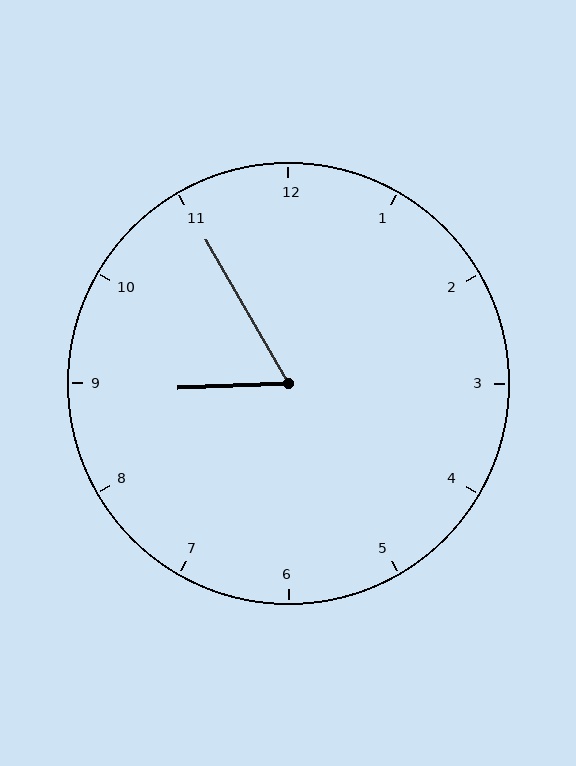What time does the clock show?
8:55.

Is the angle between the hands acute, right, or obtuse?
It is acute.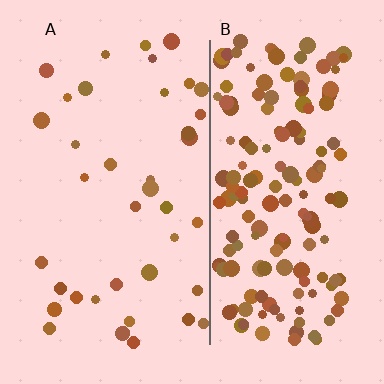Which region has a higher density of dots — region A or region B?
B (the right).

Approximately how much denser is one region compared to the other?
Approximately 4.1× — region B over region A.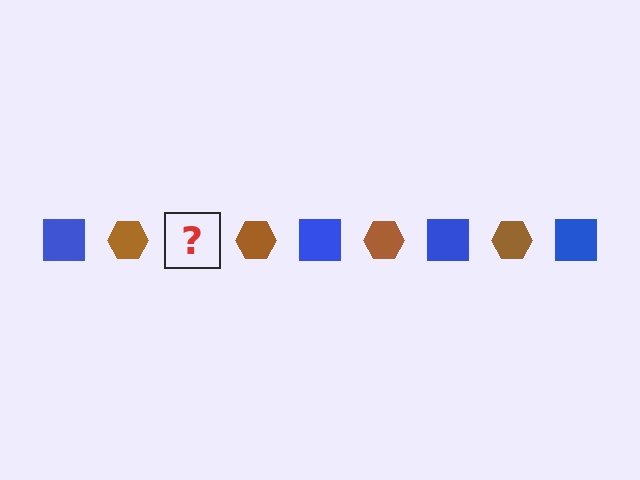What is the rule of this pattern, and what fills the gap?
The rule is that the pattern alternates between blue square and brown hexagon. The gap should be filled with a blue square.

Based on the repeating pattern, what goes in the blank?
The blank should be a blue square.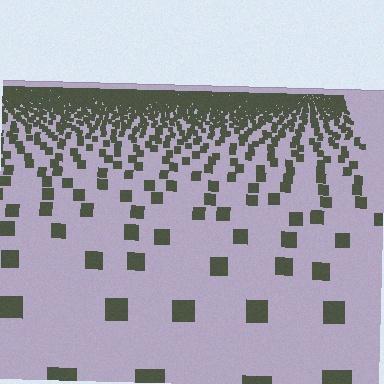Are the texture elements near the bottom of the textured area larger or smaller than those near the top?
Larger. Near the bottom, elements are closer to the viewer and appear at a bigger on-screen size.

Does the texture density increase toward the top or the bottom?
Density increases toward the top.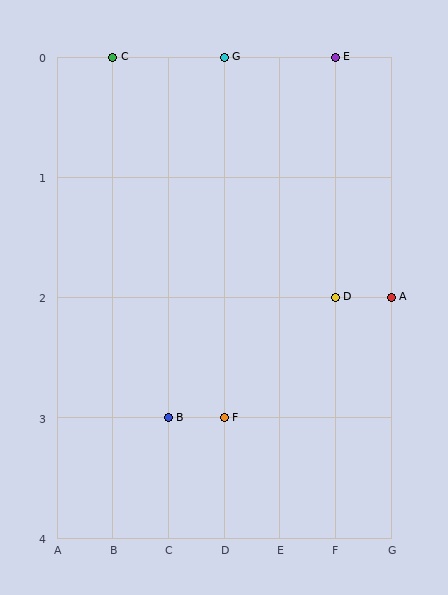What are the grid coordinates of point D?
Point D is at grid coordinates (F, 2).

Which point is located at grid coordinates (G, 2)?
Point A is at (G, 2).